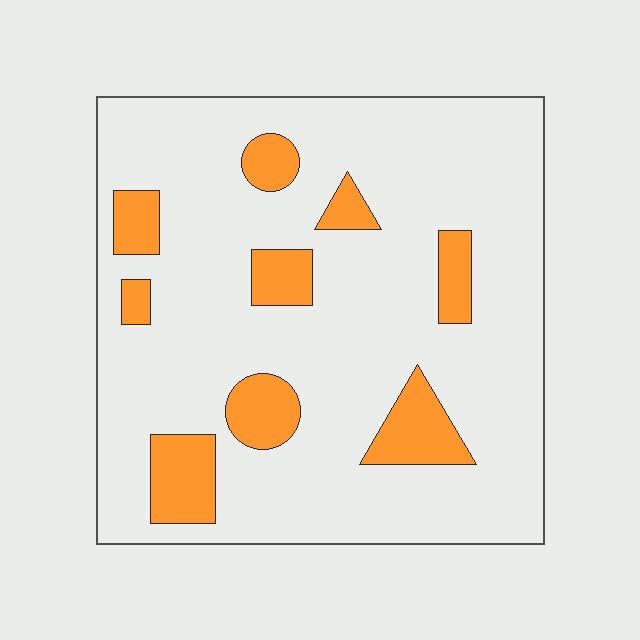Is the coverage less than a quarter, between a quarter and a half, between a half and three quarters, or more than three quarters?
Less than a quarter.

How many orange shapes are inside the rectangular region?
9.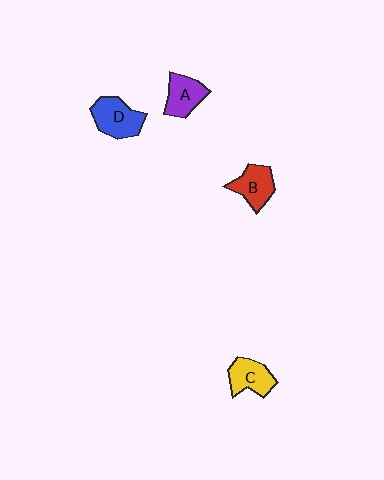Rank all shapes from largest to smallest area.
From largest to smallest: D (blue), C (yellow), B (red), A (purple).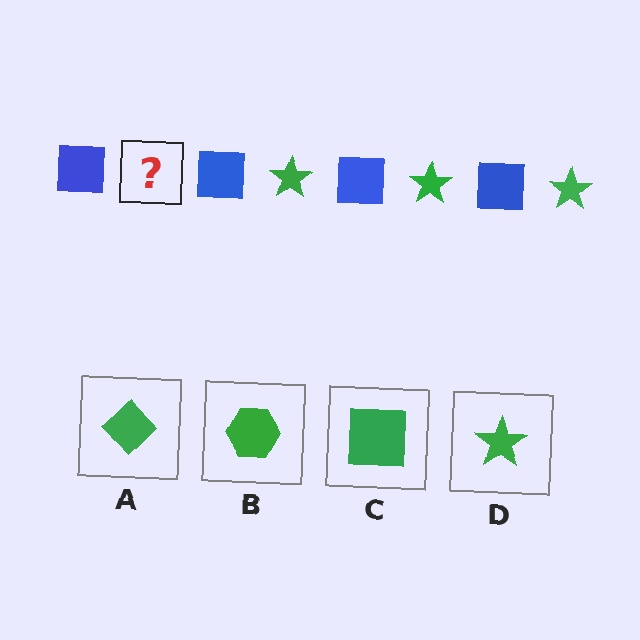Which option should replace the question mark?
Option D.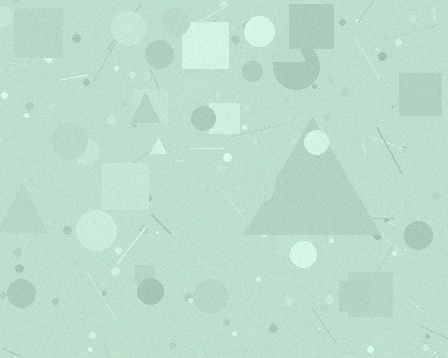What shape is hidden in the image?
A triangle is hidden in the image.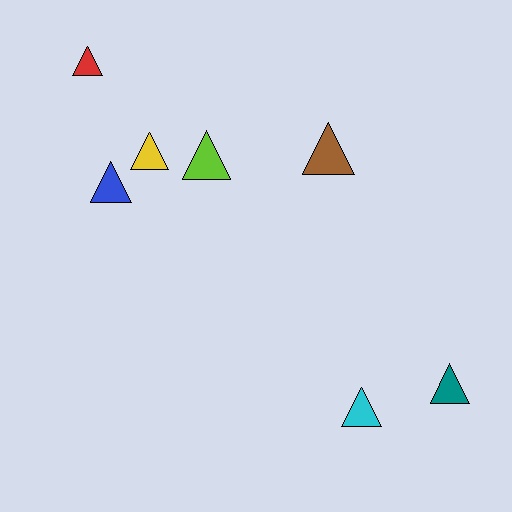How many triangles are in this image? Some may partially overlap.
There are 7 triangles.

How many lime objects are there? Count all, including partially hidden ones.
There is 1 lime object.